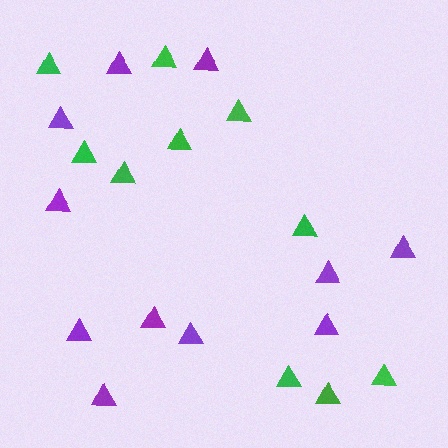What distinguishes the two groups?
There are 2 groups: one group of purple triangles (11) and one group of green triangles (10).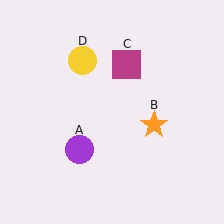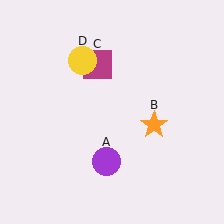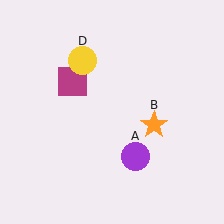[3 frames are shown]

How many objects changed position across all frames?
2 objects changed position: purple circle (object A), magenta square (object C).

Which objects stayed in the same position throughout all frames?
Orange star (object B) and yellow circle (object D) remained stationary.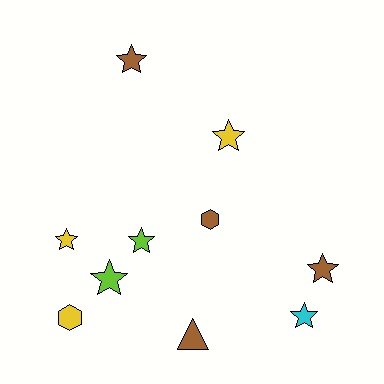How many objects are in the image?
There are 10 objects.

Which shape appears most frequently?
Star, with 7 objects.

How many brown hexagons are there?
There is 1 brown hexagon.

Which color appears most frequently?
Brown, with 4 objects.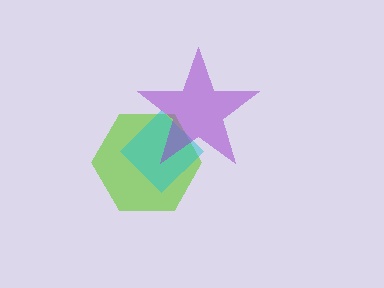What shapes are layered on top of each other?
The layered shapes are: a lime hexagon, a cyan diamond, a purple star.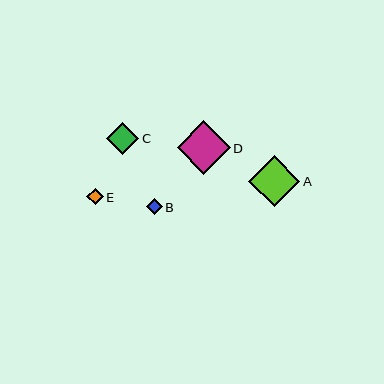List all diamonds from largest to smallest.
From largest to smallest: D, A, C, E, B.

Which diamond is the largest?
Diamond D is the largest with a size of approximately 53 pixels.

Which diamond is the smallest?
Diamond B is the smallest with a size of approximately 16 pixels.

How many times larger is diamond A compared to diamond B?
Diamond A is approximately 3.3 times the size of diamond B.